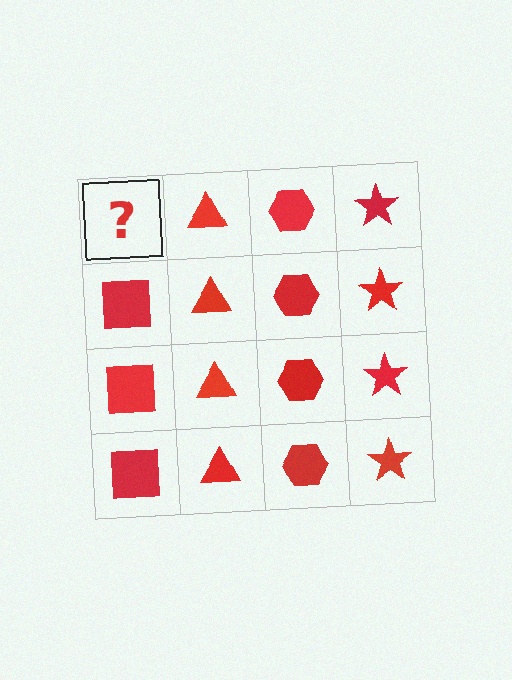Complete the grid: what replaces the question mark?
The question mark should be replaced with a red square.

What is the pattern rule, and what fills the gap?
The rule is that each column has a consistent shape. The gap should be filled with a red square.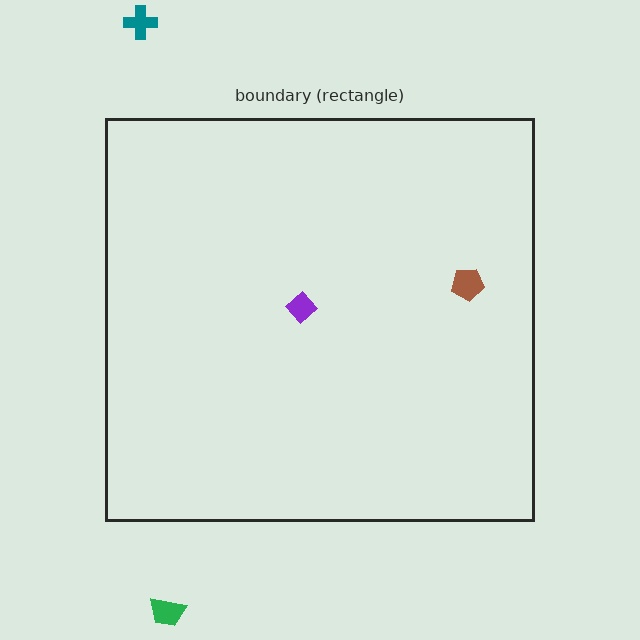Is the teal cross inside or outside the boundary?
Outside.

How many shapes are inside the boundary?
2 inside, 2 outside.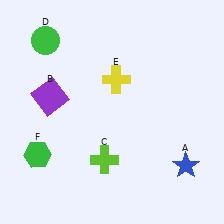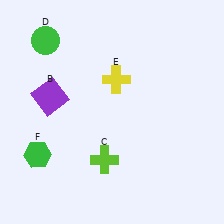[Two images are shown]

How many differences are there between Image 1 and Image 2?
There is 1 difference between the two images.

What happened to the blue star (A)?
The blue star (A) was removed in Image 2. It was in the bottom-right area of Image 1.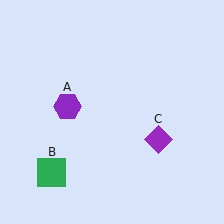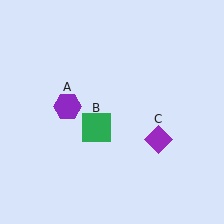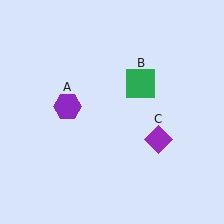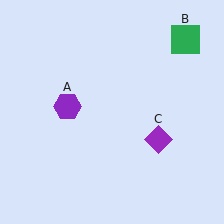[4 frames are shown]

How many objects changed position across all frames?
1 object changed position: green square (object B).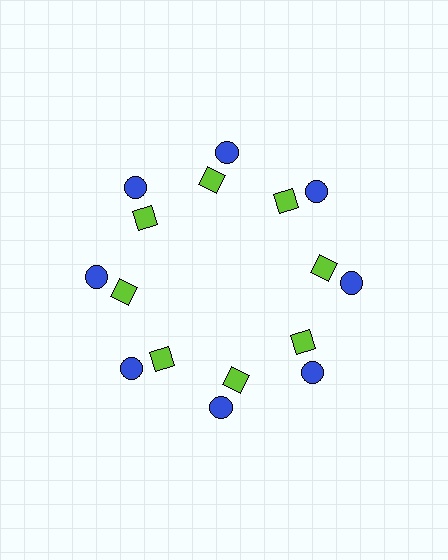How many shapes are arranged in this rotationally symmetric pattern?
There are 16 shapes, arranged in 8 groups of 2.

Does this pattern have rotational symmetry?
Yes, this pattern has 8-fold rotational symmetry. It looks the same after rotating 45 degrees around the center.